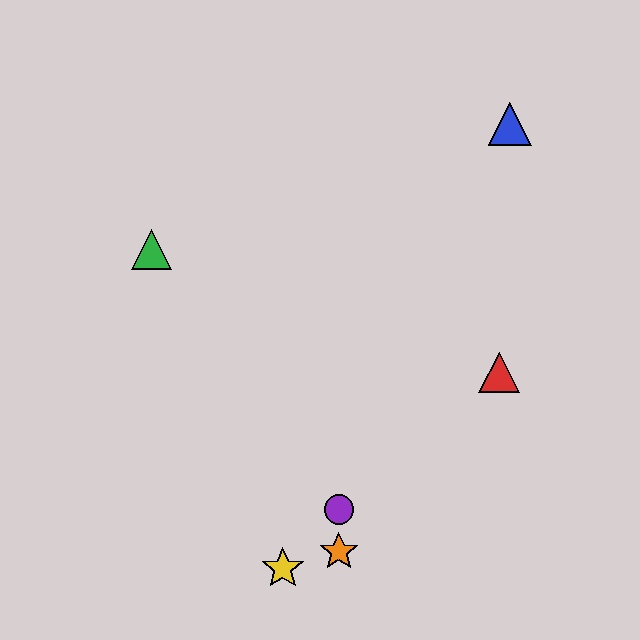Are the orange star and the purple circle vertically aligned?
Yes, both are at x≈339.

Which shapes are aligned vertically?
The purple circle, the orange star are aligned vertically.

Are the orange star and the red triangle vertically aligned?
No, the orange star is at x≈339 and the red triangle is at x≈499.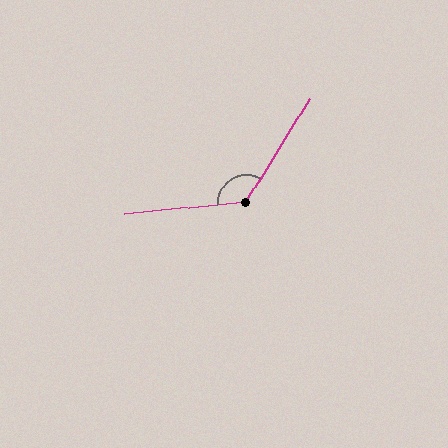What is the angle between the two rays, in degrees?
Approximately 127 degrees.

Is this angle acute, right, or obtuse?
It is obtuse.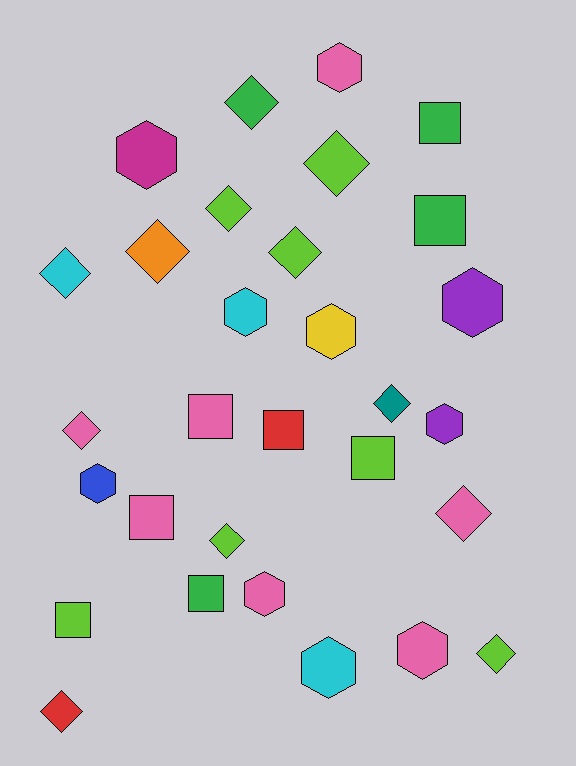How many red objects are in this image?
There are 2 red objects.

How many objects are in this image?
There are 30 objects.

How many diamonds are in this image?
There are 12 diamonds.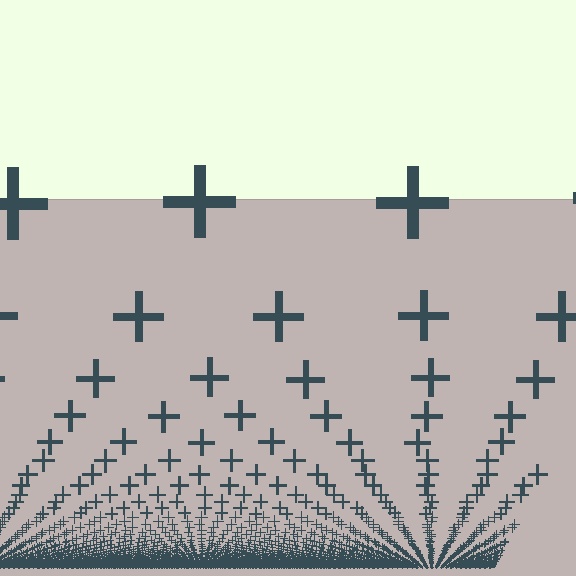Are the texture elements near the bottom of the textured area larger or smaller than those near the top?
Smaller. The gradient is inverted — elements near the bottom are smaller and denser.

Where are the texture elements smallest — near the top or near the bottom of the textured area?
Near the bottom.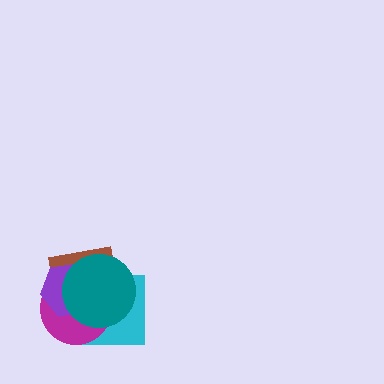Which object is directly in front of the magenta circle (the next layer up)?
The purple hexagon is directly in front of the magenta circle.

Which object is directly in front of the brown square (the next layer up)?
The cyan square is directly in front of the brown square.